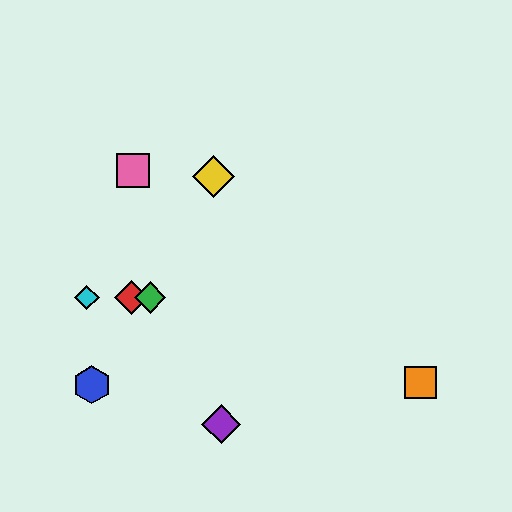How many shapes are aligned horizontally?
3 shapes (the red diamond, the green diamond, the cyan diamond) are aligned horizontally.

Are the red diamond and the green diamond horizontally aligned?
Yes, both are at y≈298.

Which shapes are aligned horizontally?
The red diamond, the green diamond, the cyan diamond are aligned horizontally.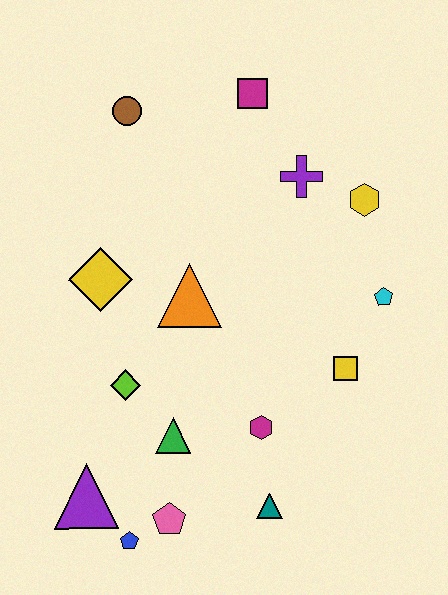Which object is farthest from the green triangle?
The magenta square is farthest from the green triangle.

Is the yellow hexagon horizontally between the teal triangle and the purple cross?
No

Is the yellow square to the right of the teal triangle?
Yes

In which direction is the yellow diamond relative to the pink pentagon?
The yellow diamond is above the pink pentagon.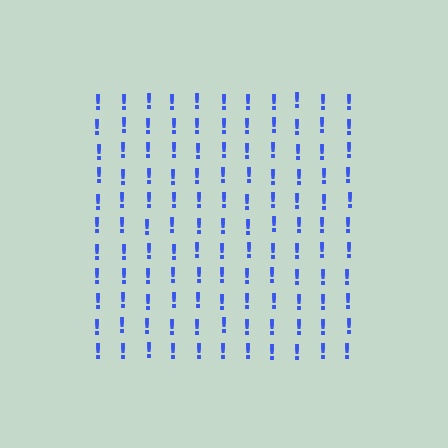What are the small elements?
The small elements are exclamation marks.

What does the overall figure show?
The overall figure shows a square.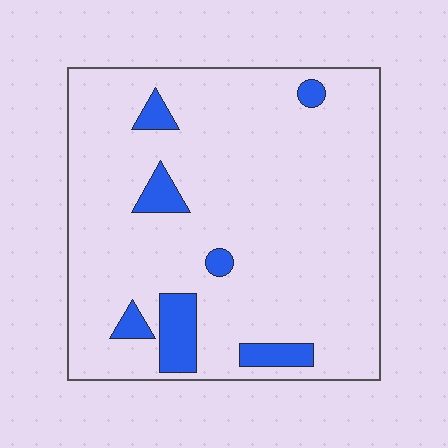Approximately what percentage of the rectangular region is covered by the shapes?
Approximately 10%.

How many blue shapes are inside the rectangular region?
7.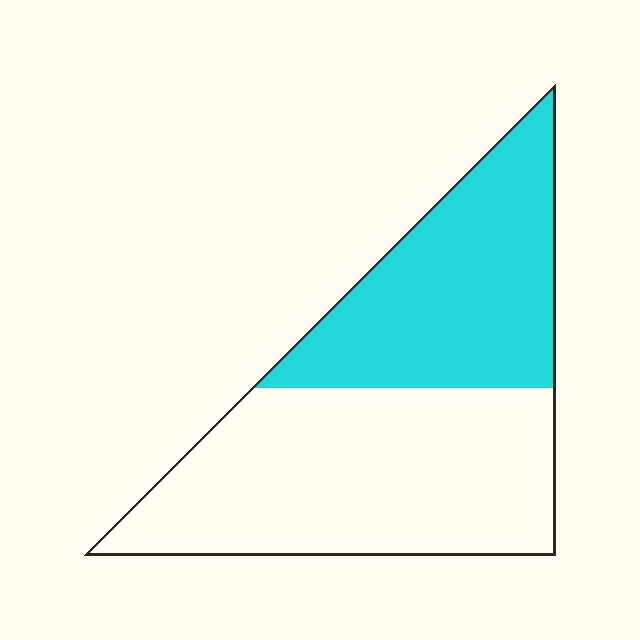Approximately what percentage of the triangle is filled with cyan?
Approximately 40%.